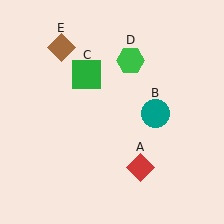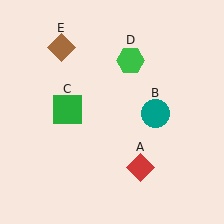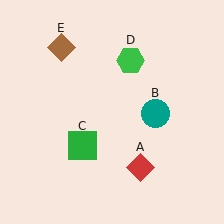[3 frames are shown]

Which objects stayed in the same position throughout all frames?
Red diamond (object A) and teal circle (object B) and green hexagon (object D) and brown diamond (object E) remained stationary.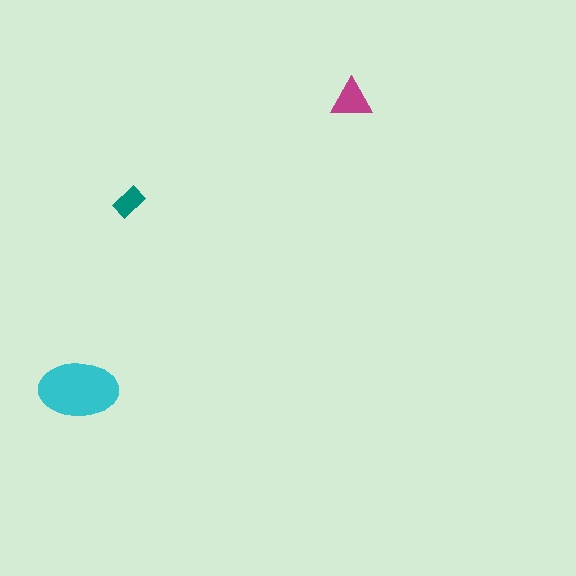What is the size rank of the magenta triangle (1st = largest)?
2nd.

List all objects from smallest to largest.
The teal rectangle, the magenta triangle, the cyan ellipse.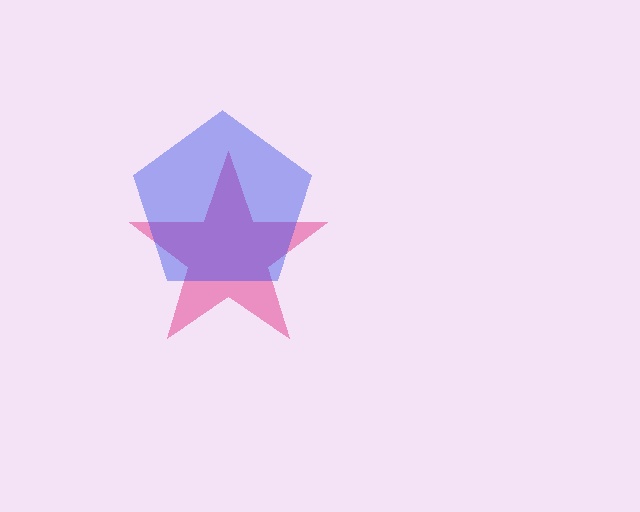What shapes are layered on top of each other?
The layered shapes are: a pink star, a blue pentagon.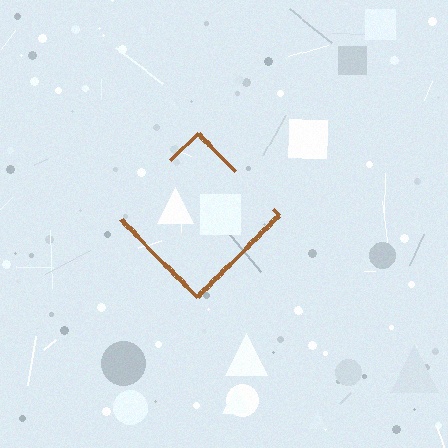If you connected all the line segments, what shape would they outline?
They would outline a diamond.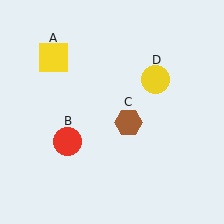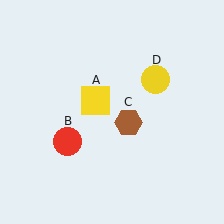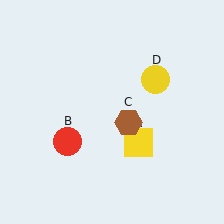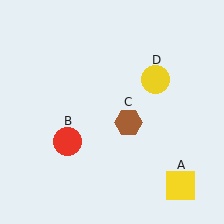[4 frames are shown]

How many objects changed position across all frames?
1 object changed position: yellow square (object A).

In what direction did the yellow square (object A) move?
The yellow square (object A) moved down and to the right.